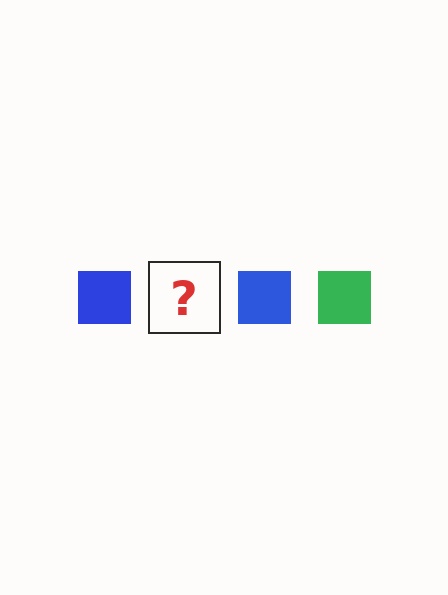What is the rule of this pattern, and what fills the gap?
The rule is that the pattern cycles through blue, green squares. The gap should be filled with a green square.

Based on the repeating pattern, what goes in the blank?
The blank should be a green square.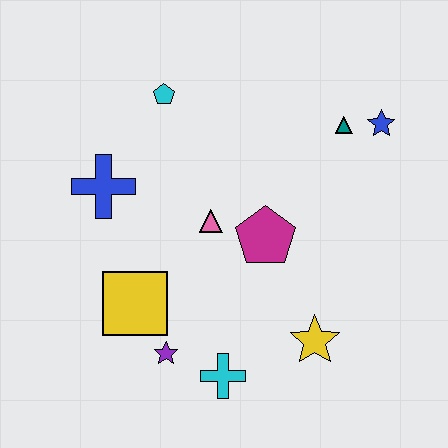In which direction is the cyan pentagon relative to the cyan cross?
The cyan pentagon is above the cyan cross.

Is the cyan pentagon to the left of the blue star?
Yes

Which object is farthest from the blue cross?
The blue star is farthest from the blue cross.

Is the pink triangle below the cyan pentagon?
Yes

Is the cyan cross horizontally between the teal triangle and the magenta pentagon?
No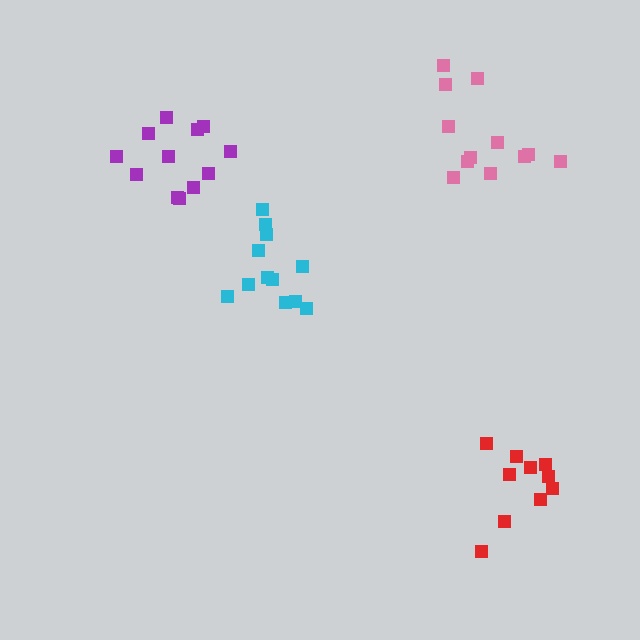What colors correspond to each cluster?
The clusters are colored: purple, cyan, pink, red.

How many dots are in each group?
Group 1: 12 dots, Group 2: 12 dots, Group 3: 12 dots, Group 4: 10 dots (46 total).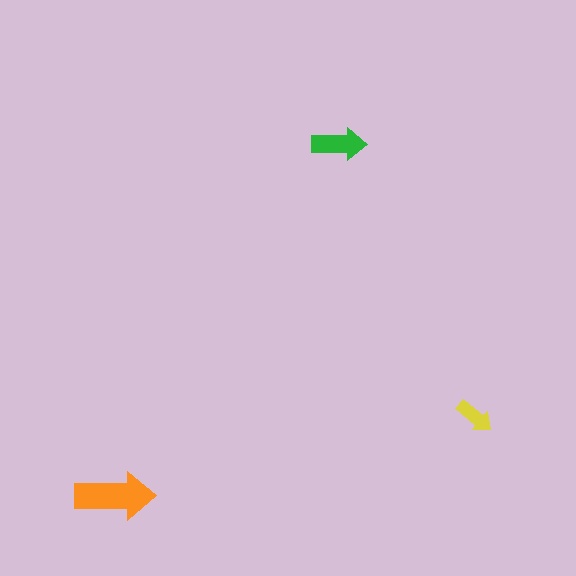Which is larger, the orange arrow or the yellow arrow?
The orange one.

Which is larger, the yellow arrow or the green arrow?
The green one.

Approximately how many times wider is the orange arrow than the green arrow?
About 1.5 times wider.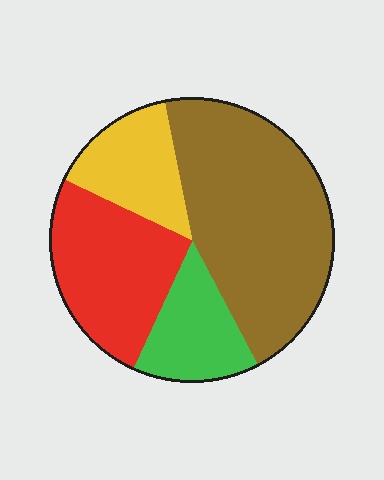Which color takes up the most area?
Brown, at roughly 45%.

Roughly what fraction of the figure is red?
Red covers about 25% of the figure.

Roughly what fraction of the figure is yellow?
Yellow covers 15% of the figure.